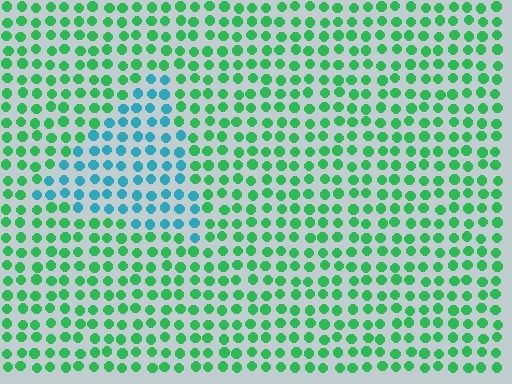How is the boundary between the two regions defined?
The boundary is defined purely by a slight shift in hue (about 51 degrees). Spacing, size, and orientation are identical on both sides.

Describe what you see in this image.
The image is filled with small green elements in a uniform arrangement. A triangle-shaped region is visible where the elements are tinted to a slightly different hue, forming a subtle color boundary.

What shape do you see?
I see a triangle.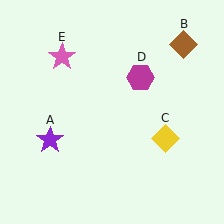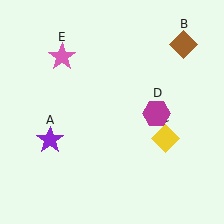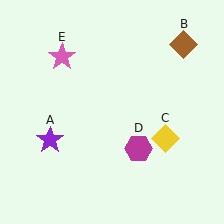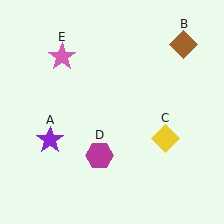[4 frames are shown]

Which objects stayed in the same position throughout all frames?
Purple star (object A) and brown diamond (object B) and yellow diamond (object C) and pink star (object E) remained stationary.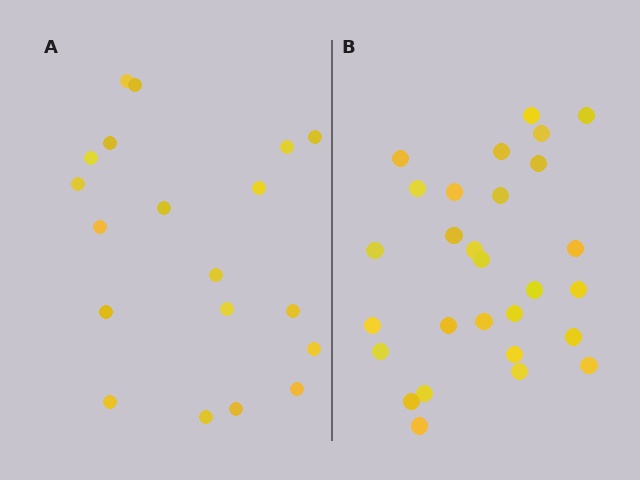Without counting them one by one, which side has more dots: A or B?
Region B (the right region) has more dots.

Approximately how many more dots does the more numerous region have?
Region B has roughly 8 or so more dots than region A.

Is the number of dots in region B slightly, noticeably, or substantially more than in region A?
Region B has substantially more. The ratio is roughly 1.5 to 1.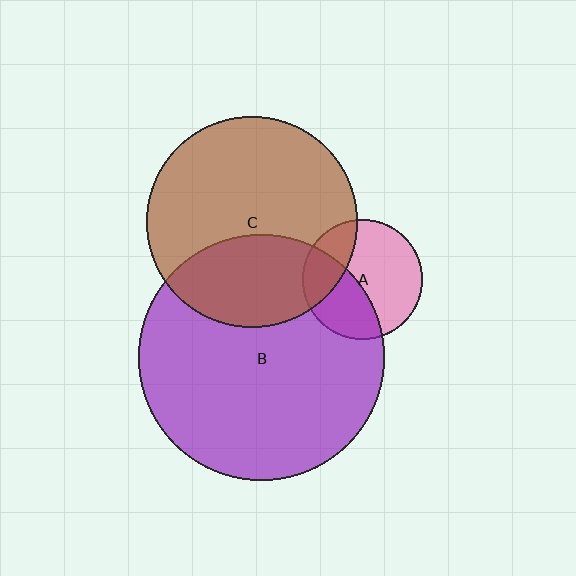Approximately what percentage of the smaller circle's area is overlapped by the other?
Approximately 40%.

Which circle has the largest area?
Circle B (purple).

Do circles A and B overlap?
Yes.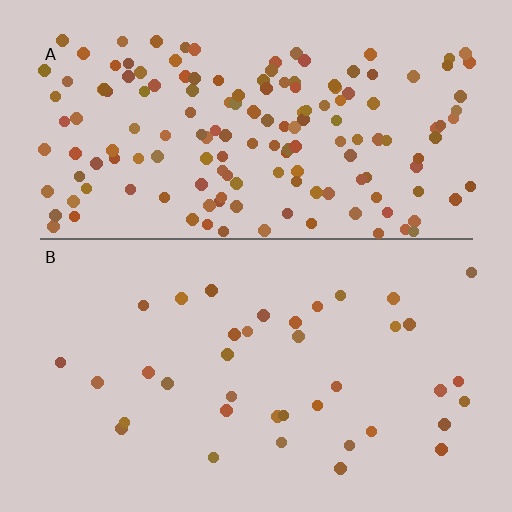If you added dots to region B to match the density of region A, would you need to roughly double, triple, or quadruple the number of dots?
Approximately quadruple.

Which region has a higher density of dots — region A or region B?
A (the top).